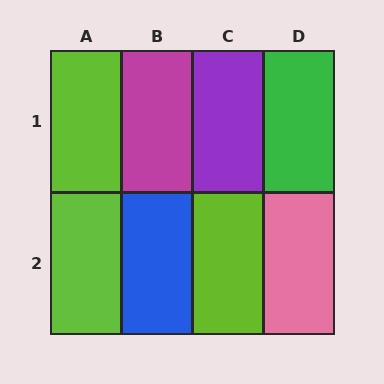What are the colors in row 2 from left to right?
Lime, blue, lime, pink.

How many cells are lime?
3 cells are lime.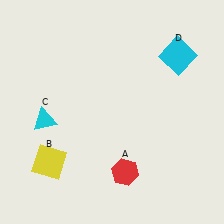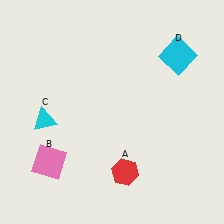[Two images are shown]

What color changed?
The square (B) changed from yellow in Image 1 to pink in Image 2.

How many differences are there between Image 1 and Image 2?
There is 1 difference between the two images.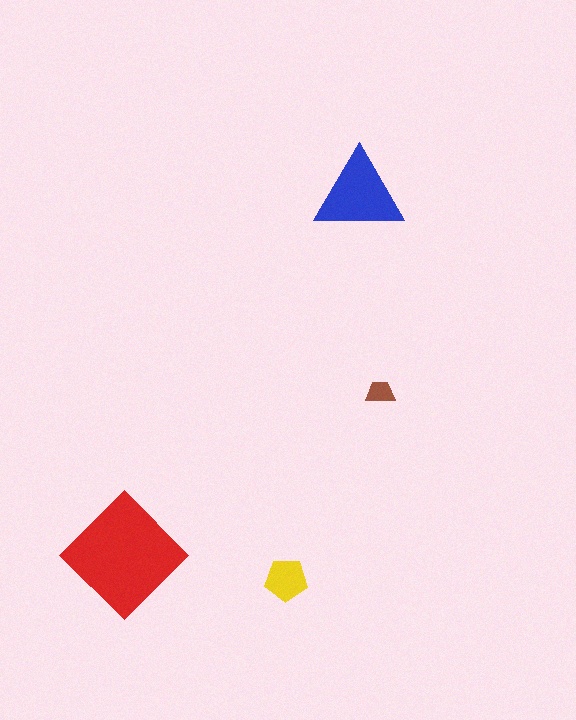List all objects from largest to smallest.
The red diamond, the blue triangle, the yellow pentagon, the brown trapezoid.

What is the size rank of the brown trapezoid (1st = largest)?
4th.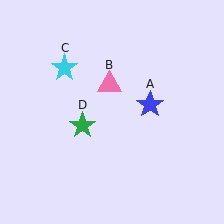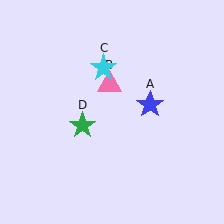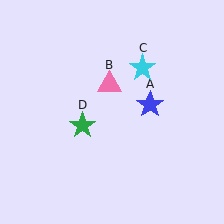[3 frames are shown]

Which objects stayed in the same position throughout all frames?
Blue star (object A) and pink triangle (object B) and green star (object D) remained stationary.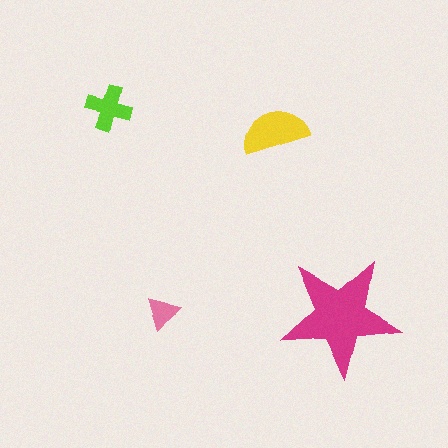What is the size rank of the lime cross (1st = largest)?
3rd.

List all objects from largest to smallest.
The magenta star, the yellow semicircle, the lime cross, the pink triangle.